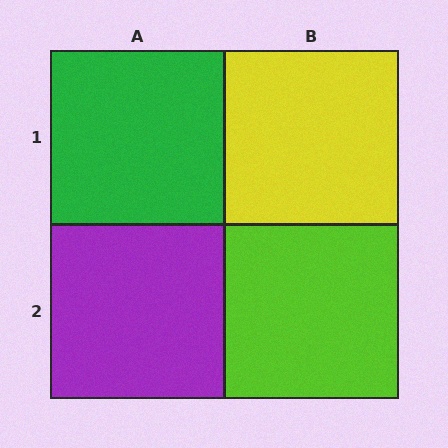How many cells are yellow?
1 cell is yellow.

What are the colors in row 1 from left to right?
Green, yellow.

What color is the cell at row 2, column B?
Lime.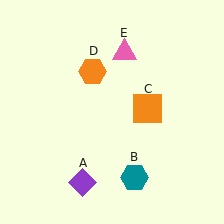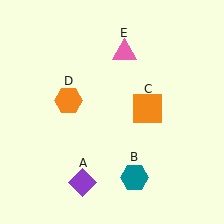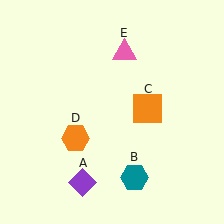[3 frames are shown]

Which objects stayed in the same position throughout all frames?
Purple diamond (object A) and teal hexagon (object B) and orange square (object C) and pink triangle (object E) remained stationary.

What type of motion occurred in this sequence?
The orange hexagon (object D) rotated counterclockwise around the center of the scene.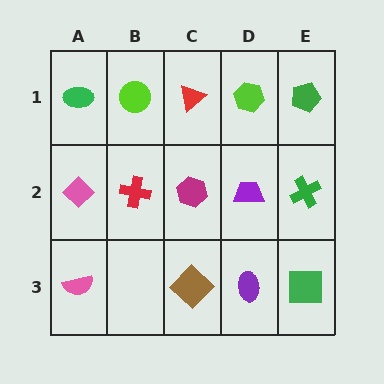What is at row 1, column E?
A green pentagon.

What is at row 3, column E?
A green square.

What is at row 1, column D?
A lime hexagon.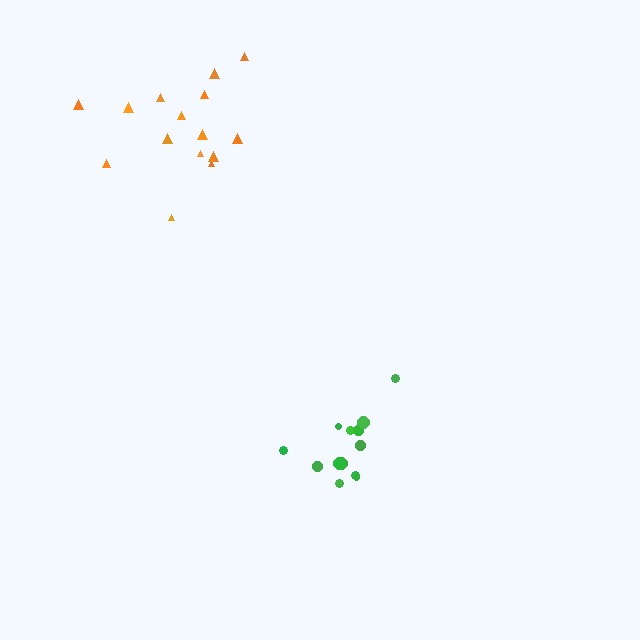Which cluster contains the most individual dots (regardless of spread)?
Orange (15).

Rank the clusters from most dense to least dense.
green, orange.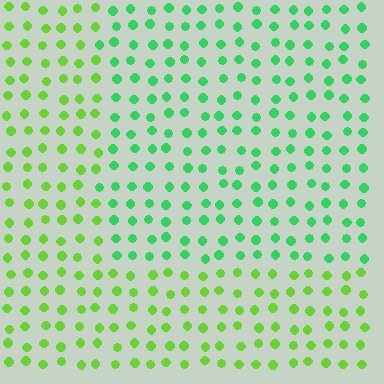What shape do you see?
I see a rectangle.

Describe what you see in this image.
The image is filled with small lime elements in a uniform arrangement. A rectangle-shaped region is visible where the elements are tinted to a slightly different hue, forming a subtle color boundary.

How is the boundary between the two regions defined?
The boundary is defined purely by a slight shift in hue (about 37 degrees). Spacing, size, and orientation are identical on both sides.